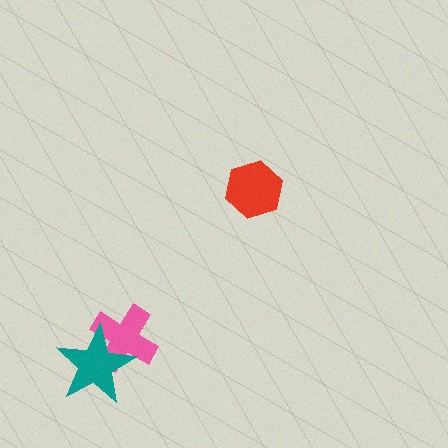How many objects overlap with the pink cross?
1 object overlaps with the pink cross.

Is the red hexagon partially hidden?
No, no other shape covers it.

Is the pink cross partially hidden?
Yes, it is partially covered by another shape.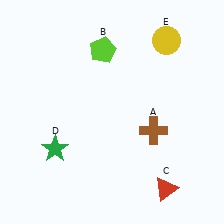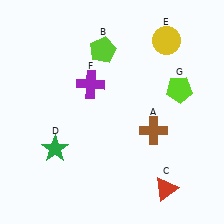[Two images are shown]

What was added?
A purple cross (F), a lime pentagon (G) were added in Image 2.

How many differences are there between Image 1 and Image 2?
There are 2 differences between the two images.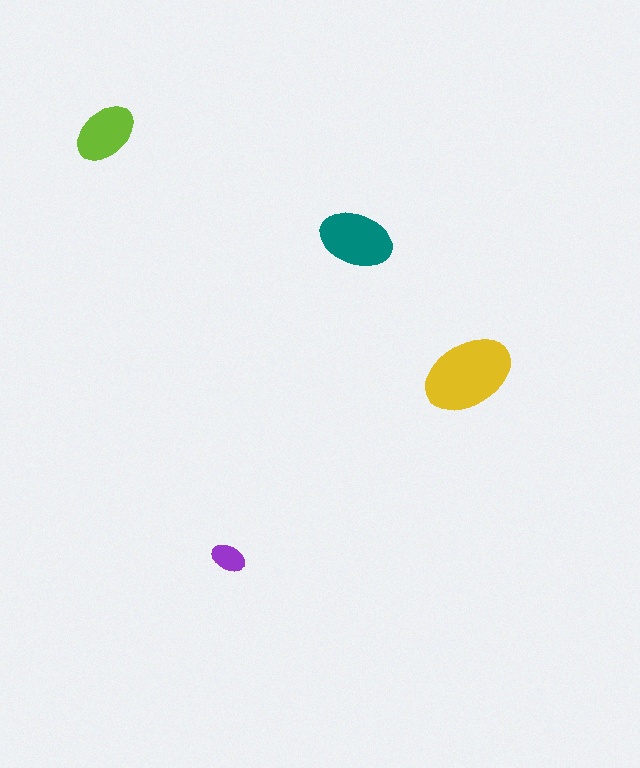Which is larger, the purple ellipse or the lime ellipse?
The lime one.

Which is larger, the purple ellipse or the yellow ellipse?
The yellow one.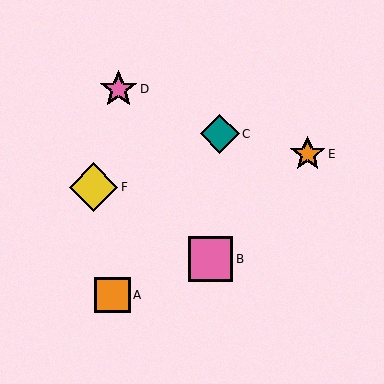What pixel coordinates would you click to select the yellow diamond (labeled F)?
Click at (94, 187) to select the yellow diamond F.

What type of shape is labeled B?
Shape B is a pink square.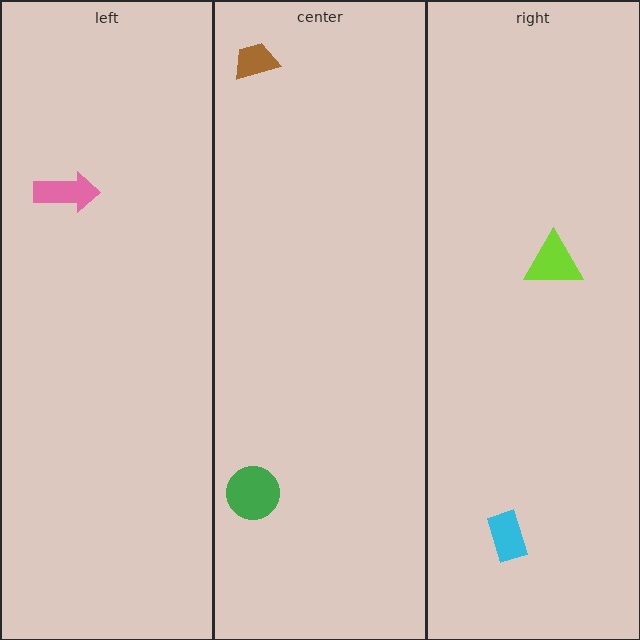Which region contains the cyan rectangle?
The right region.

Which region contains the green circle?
The center region.